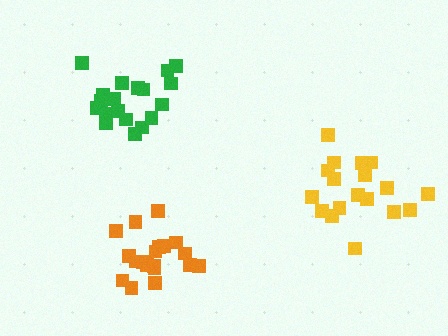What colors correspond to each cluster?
The clusters are colored: orange, yellow, green.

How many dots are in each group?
Group 1: 19 dots, Group 2: 19 dots, Group 3: 20 dots (58 total).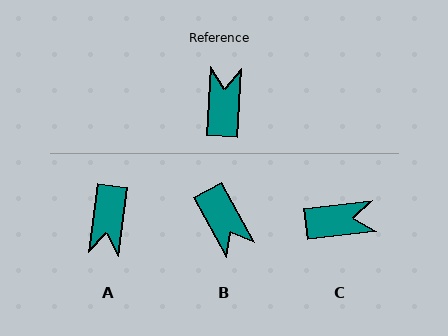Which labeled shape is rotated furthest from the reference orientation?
A, about 176 degrees away.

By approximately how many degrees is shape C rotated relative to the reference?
Approximately 79 degrees clockwise.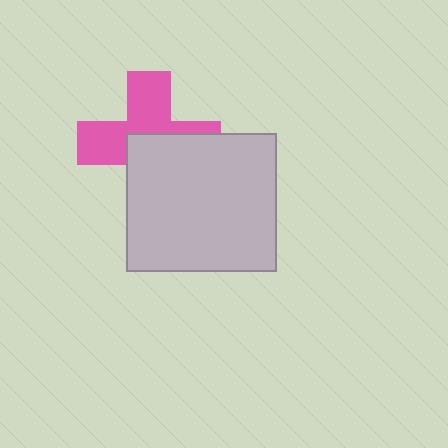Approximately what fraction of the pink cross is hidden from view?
Roughly 49% of the pink cross is hidden behind the light gray rectangle.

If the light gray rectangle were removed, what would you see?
You would see the complete pink cross.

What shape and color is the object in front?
The object in front is a light gray rectangle.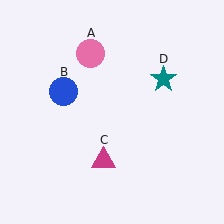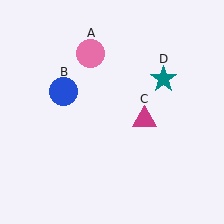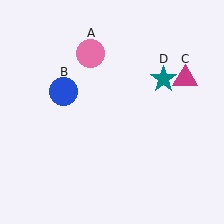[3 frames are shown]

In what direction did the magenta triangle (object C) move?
The magenta triangle (object C) moved up and to the right.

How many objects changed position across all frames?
1 object changed position: magenta triangle (object C).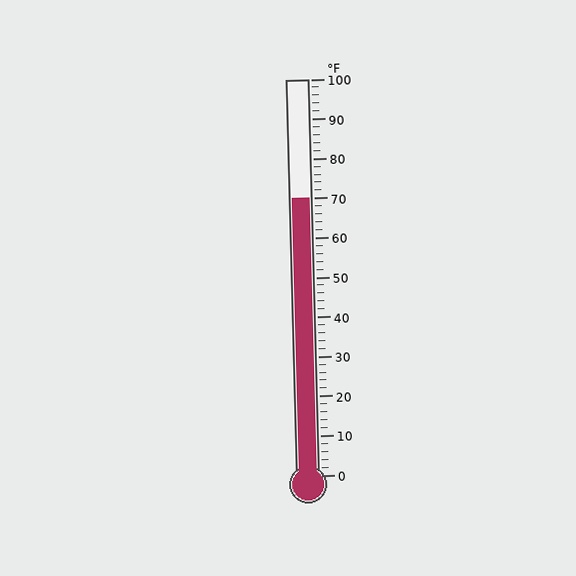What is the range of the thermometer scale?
The thermometer scale ranges from 0°F to 100°F.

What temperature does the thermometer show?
The thermometer shows approximately 70°F.